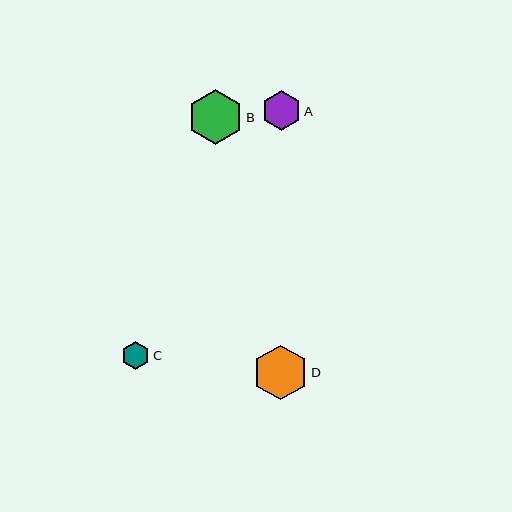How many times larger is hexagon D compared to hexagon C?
Hexagon D is approximately 1.9 times the size of hexagon C.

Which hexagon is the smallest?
Hexagon C is the smallest with a size of approximately 28 pixels.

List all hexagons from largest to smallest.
From largest to smallest: B, D, A, C.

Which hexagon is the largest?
Hexagon B is the largest with a size of approximately 55 pixels.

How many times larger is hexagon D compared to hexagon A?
Hexagon D is approximately 1.4 times the size of hexagon A.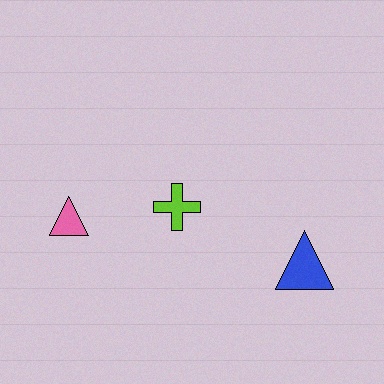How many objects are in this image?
There are 3 objects.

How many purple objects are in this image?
There are no purple objects.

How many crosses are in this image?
There is 1 cross.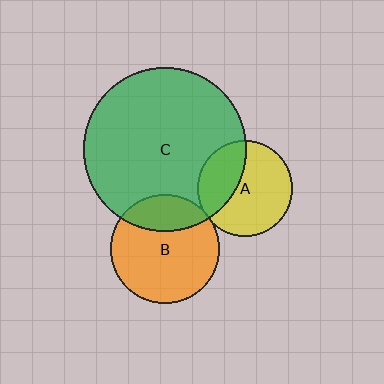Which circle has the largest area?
Circle C (green).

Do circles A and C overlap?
Yes.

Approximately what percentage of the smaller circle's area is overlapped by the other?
Approximately 35%.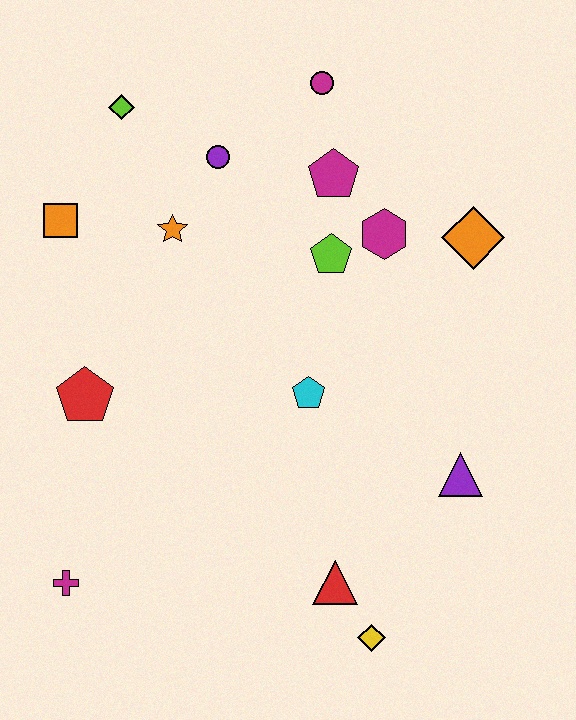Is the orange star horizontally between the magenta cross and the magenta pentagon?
Yes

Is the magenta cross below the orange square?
Yes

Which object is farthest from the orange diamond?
The magenta cross is farthest from the orange diamond.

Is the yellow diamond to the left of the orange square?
No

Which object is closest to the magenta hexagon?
The lime pentagon is closest to the magenta hexagon.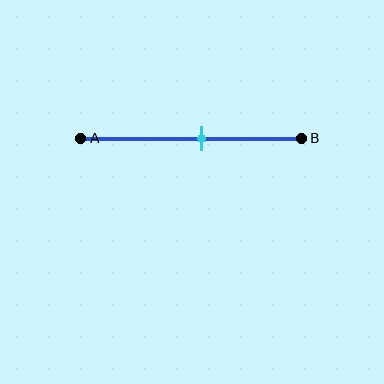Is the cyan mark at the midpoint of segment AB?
No, the mark is at about 55% from A, not at the 50% midpoint.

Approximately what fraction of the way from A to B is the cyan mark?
The cyan mark is approximately 55% of the way from A to B.